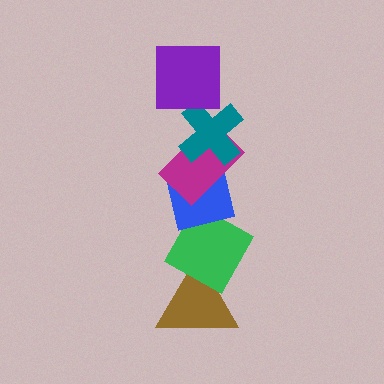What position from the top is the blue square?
The blue square is 4th from the top.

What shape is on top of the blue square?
The magenta rectangle is on top of the blue square.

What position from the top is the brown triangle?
The brown triangle is 6th from the top.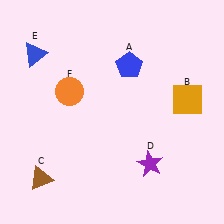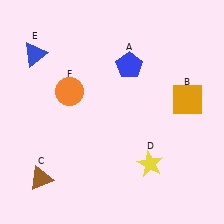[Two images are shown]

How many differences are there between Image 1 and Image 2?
There is 1 difference between the two images.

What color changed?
The star (D) changed from purple in Image 1 to yellow in Image 2.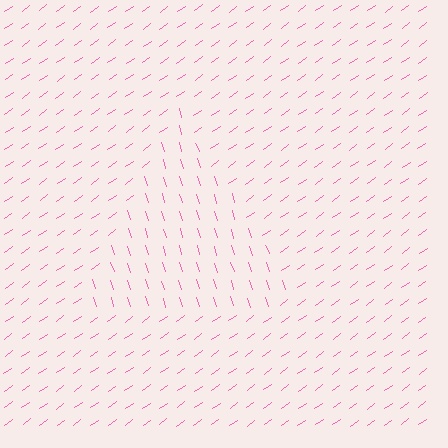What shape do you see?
I see a triangle.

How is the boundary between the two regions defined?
The boundary is defined purely by a change in line orientation (approximately 72 degrees difference). All lines are the same color and thickness.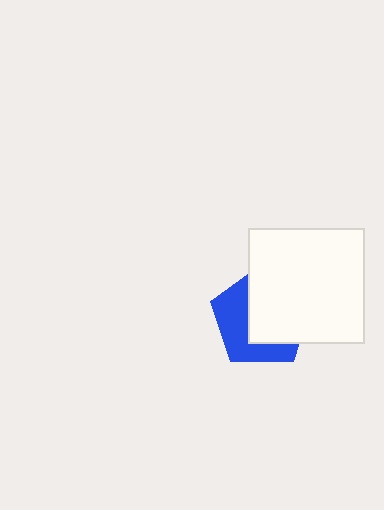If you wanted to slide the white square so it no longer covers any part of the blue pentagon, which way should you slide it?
Slide it toward the upper-right — that is the most direct way to separate the two shapes.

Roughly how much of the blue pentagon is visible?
A small part of it is visible (roughly 44%).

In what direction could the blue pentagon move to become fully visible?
The blue pentagon could move toward the lower-left. That would shift it out from behind the white square entirely.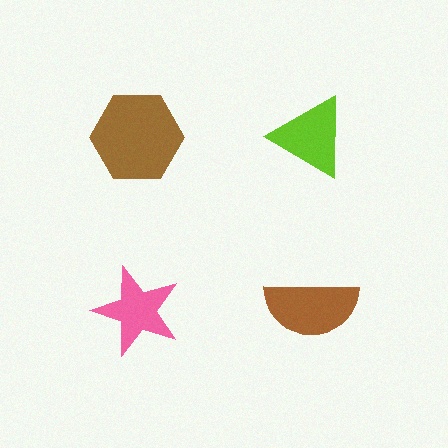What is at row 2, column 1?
A pink star.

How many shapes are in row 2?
2 shapes.